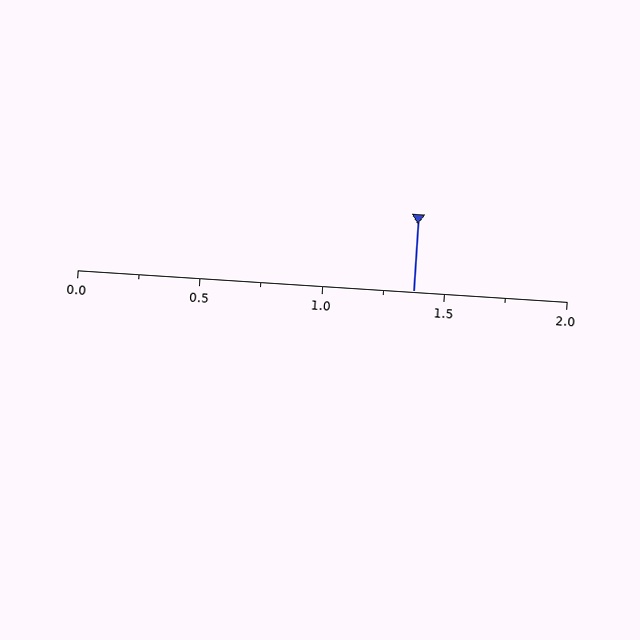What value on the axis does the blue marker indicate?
The marker indicates approximately 1.38.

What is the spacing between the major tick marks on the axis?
The major ticks are spaced 0.5 apart.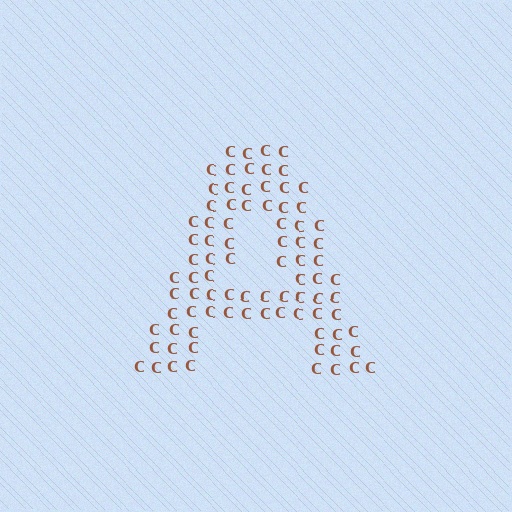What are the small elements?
The small elements are letter C's.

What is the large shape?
The large shape is the letter A.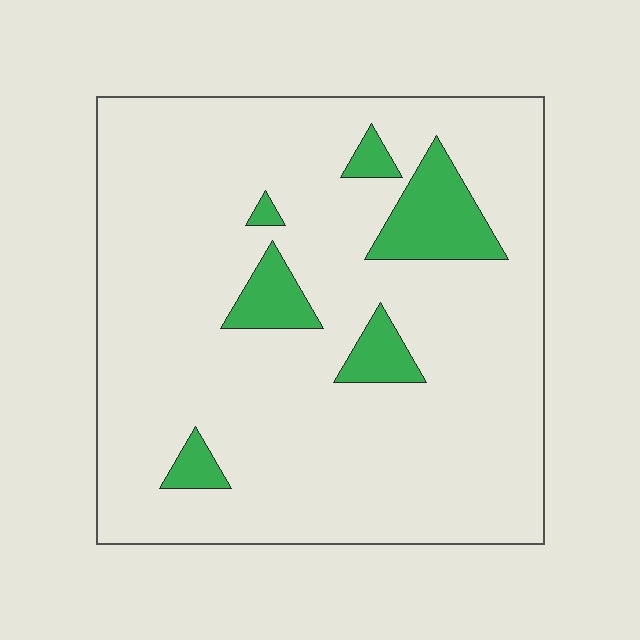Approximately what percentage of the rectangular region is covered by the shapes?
Approximately 10%.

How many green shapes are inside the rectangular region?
6.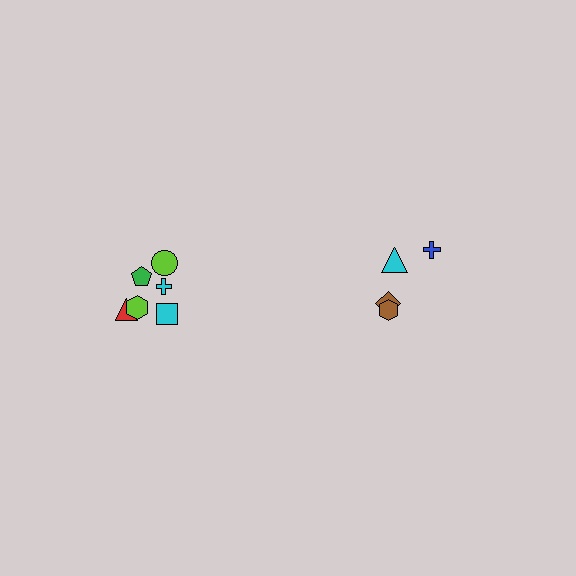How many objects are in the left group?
There are 6 objects.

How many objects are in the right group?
There are 4 objects.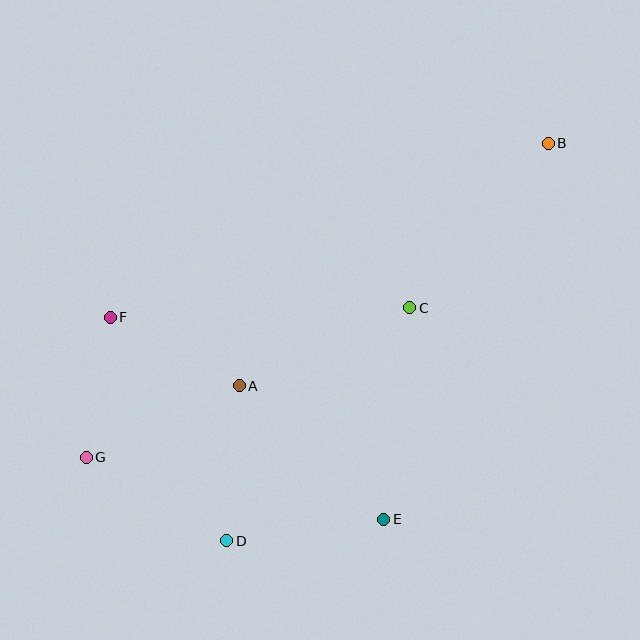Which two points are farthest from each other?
Points B and G are farthest from each other.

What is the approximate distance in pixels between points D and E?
The distance between D and E is approximately 158 pixels.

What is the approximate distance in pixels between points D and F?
The distance between D and F is approximately 252 pixels.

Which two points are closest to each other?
Points F and G are closest to each other.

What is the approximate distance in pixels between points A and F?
The distance between A and F is approximately 146 pixels.